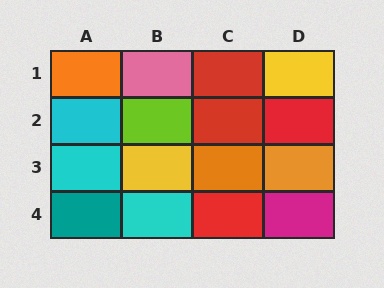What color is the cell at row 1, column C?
Red.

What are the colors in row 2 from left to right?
Cyan, lime, red, red.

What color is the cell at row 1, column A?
Orange.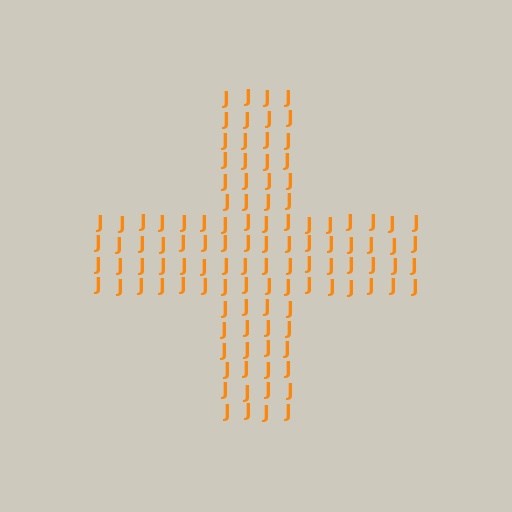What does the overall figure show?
The overall figure shows a cross.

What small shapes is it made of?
It is made of small letter J's.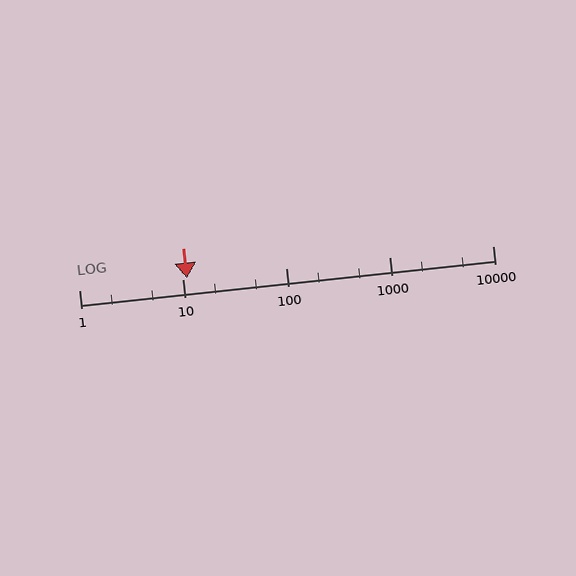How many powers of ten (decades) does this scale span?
The scale spans 4 decades, from 1 to 10000.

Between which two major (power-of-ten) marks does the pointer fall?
The pointer is between 10 and 100.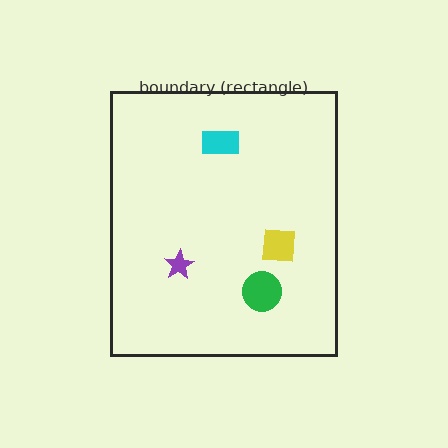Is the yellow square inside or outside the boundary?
Inside.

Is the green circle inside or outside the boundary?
Inside.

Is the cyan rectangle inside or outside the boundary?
Inside.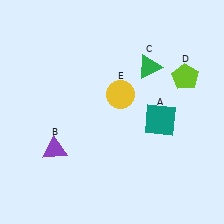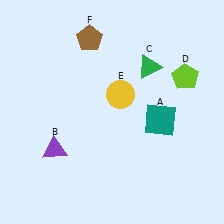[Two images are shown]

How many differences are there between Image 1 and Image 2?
There is 1 difference between the two images.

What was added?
A brown pentagon (F) was added in Image 2.